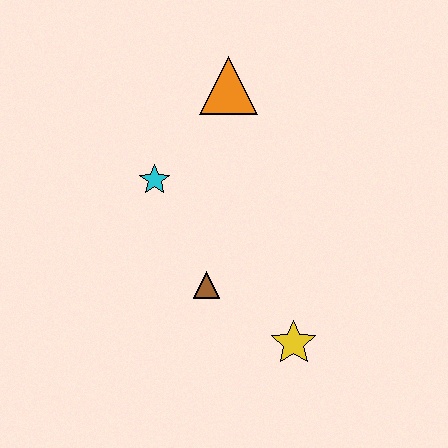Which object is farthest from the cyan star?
The yellow star is farthest from the cyan star.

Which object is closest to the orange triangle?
The cyan star is closest to the orange triangle.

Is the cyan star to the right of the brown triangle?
No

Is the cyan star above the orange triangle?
No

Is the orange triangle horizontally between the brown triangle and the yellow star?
Yes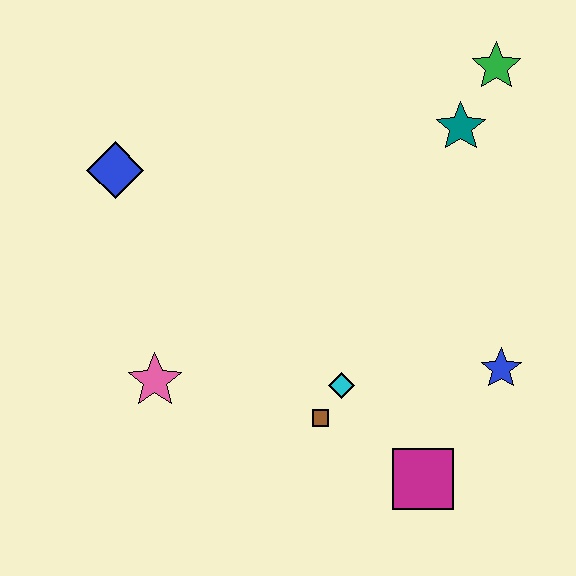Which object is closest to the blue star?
The magenta square is closest to the blue star.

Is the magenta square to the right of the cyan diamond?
Yes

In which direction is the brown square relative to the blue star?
The brown square is to the left of the blue star.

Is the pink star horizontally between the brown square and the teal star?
No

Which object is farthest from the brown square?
The green star is farthest from the brown square.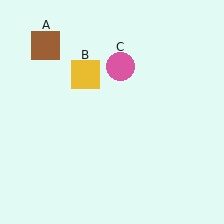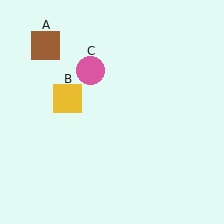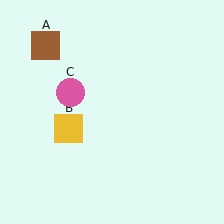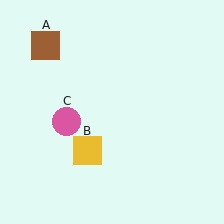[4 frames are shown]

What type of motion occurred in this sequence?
The yellow square (object B), pink circle (object C) rotated counterclockwise around the center of the scene.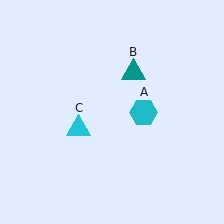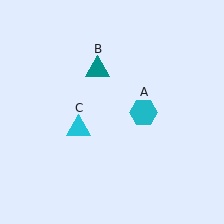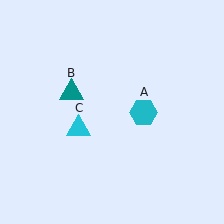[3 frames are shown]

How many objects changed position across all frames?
1 object changed position: teal triangle (object B).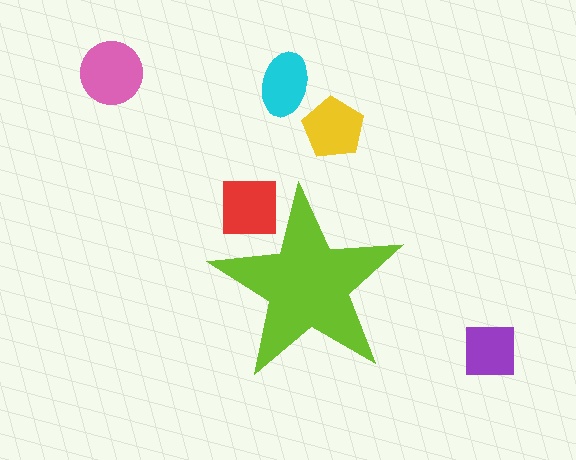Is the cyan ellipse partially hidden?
No, the cyan ellipse is fully visible.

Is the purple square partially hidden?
No, the purple square is fully visible.